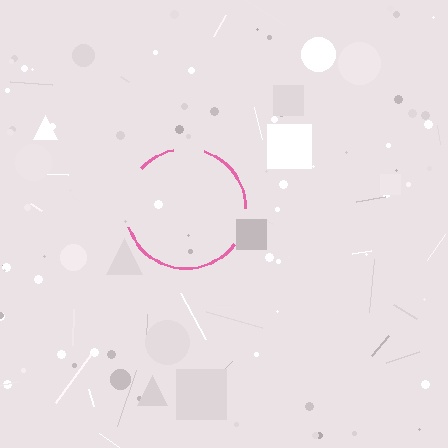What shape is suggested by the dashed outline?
The dashed outline suggests a circle.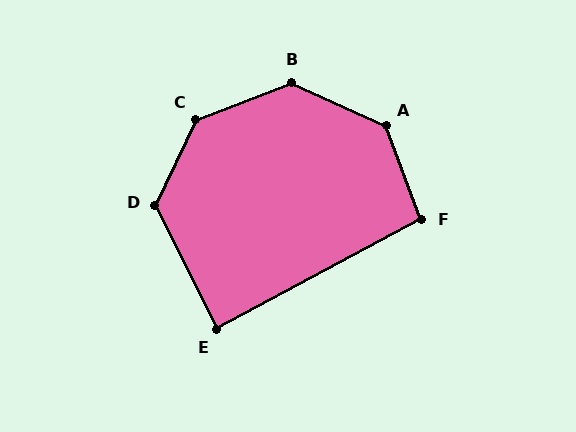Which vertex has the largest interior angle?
C, at approximately 137 degrees.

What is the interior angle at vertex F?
Approximately 98 degrees (obtuse).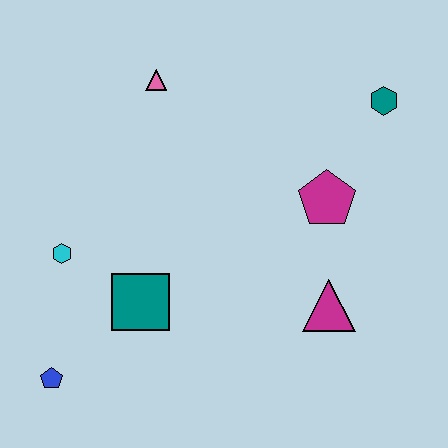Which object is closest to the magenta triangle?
The magenta pentagon is closest to the magenta triangle.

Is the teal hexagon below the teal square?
No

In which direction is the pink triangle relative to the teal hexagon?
The pink triangle is to the left of the teal hexagon.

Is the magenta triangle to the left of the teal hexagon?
Yes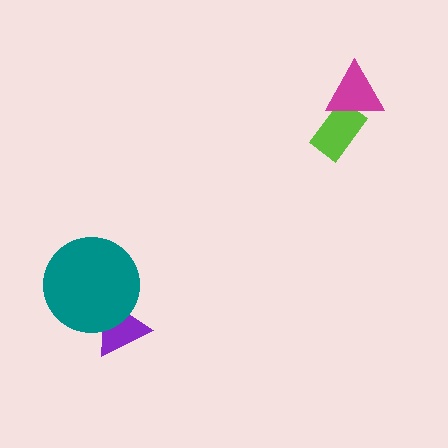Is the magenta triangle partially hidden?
No, no other shape covers it.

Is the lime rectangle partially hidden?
Yes, it is partially covered by another shape.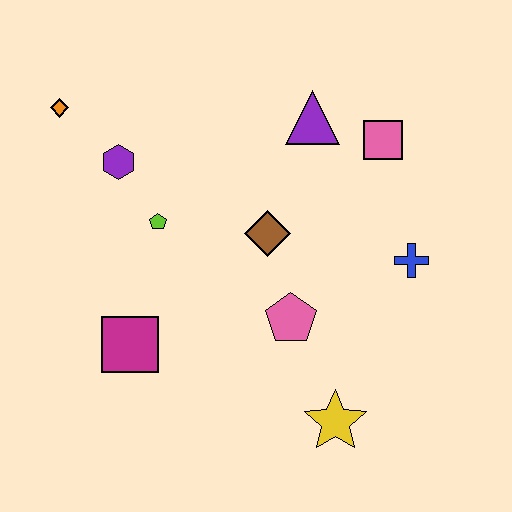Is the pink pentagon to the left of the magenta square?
No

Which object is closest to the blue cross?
The pink square is closest to the blue cross.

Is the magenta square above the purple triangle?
No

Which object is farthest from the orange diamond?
The yellow star is farthest from the orange diamond.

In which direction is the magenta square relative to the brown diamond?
The magenta square is to the left of the brown diamond.